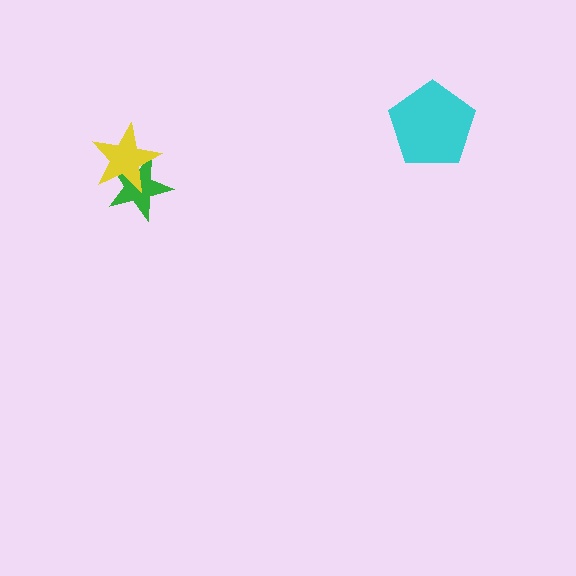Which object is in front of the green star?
The yellow star is in front of the green star.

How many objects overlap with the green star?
1 object overlaps with the green star.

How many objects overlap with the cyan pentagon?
0 objects overlap with the cyan pentagon.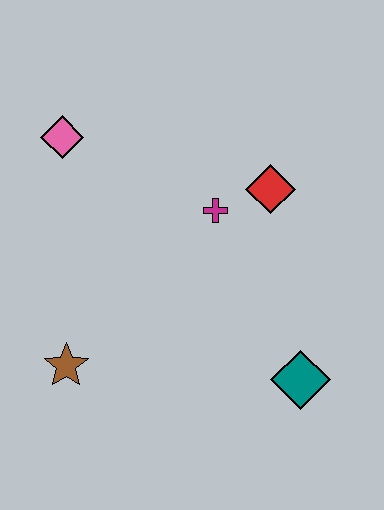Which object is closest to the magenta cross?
The red diamond is closest to the magenta cross.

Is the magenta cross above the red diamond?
No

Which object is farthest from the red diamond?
The brown star is farthest from the red diamond.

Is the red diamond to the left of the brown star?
No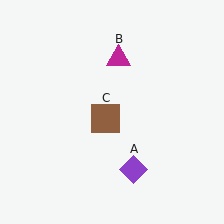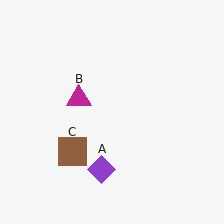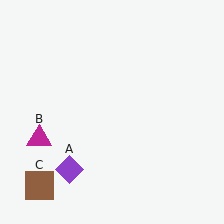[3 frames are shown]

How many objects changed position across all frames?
3 objects changed position: purple diamond (object A), magenta triangle (object B), brown square (object C).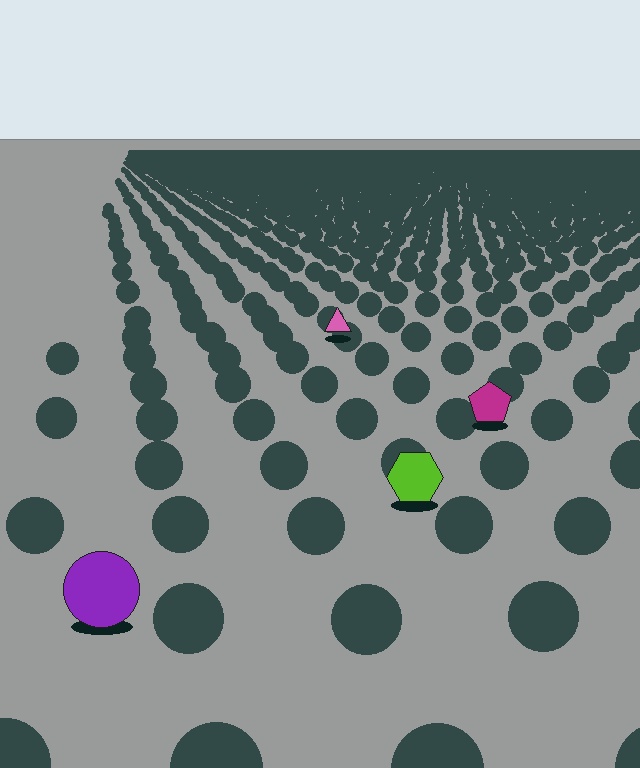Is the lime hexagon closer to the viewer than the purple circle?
No. The purple circle is closer — you can tell from the texture gradient: the ground texture is coarser near it.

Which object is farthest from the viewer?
The pink triangle is farthest from the viewer. It appears smaller and the ground texture around it is denser.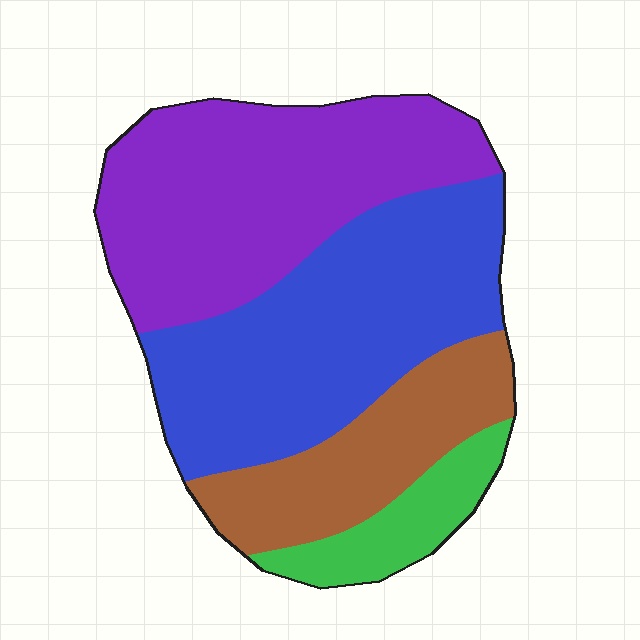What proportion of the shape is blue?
Blue takes up about three eighths (3/8) of the shape.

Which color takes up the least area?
Green, at roughly 10%.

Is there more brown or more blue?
Blue.